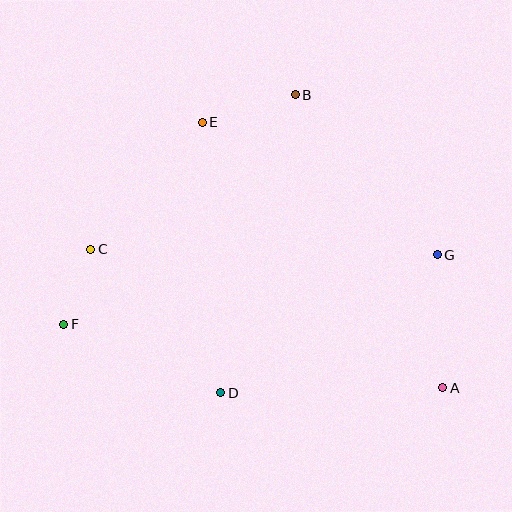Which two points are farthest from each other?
Points A and F are farthest from each other.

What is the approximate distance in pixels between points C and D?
The distance between C and D is approximately 194 pixels.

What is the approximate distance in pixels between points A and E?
The distance between A and E is approximately 358 pixels.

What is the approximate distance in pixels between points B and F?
The distance between B and F is approximately 326 pixels.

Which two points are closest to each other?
Points C and F are closest to each other.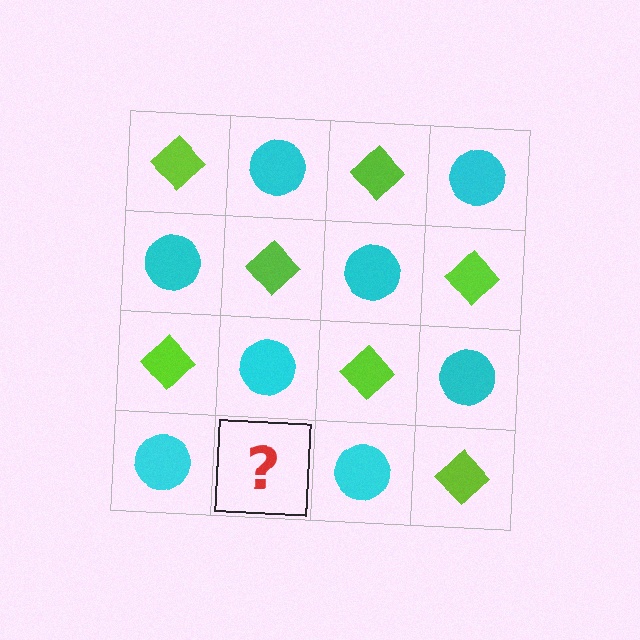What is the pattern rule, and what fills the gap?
The rule is that it alternates lime diamond and cyan circle in a checkerboard pattern. The gap should be filled with a lime diamond.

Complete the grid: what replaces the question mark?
The question mark should be replaced with a lime diamond.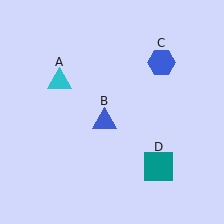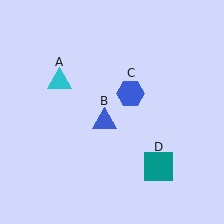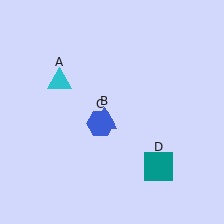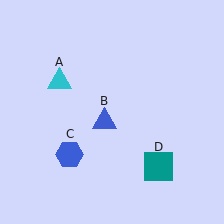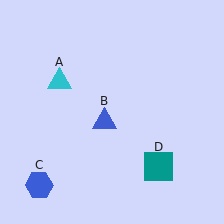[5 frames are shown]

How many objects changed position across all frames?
1 object changed position: blue hexagon (object C).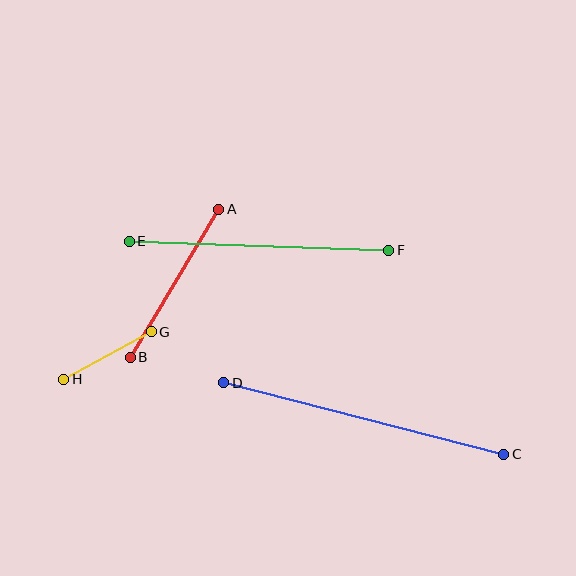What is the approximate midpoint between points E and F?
The midpoint is at approximately (259, 246) pixels.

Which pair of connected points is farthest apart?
Points C and D are farthest apart.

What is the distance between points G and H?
The distance is approximately 100 pixels.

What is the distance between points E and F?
The distance is approximately 259 pixels.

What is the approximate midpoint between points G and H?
The midpoint is at approximately (108, 356) pixels.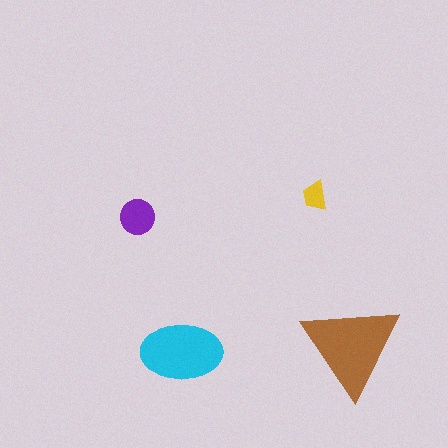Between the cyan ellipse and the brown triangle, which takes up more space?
The brown triangle.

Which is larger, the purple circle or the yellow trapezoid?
The purple circle.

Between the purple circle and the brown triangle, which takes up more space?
The brown triangle.